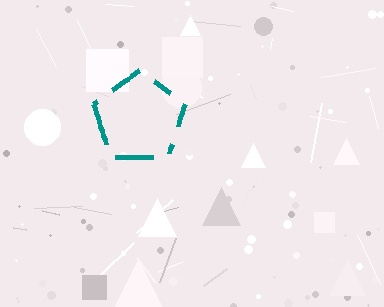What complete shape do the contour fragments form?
The contour fragments form a pentagon.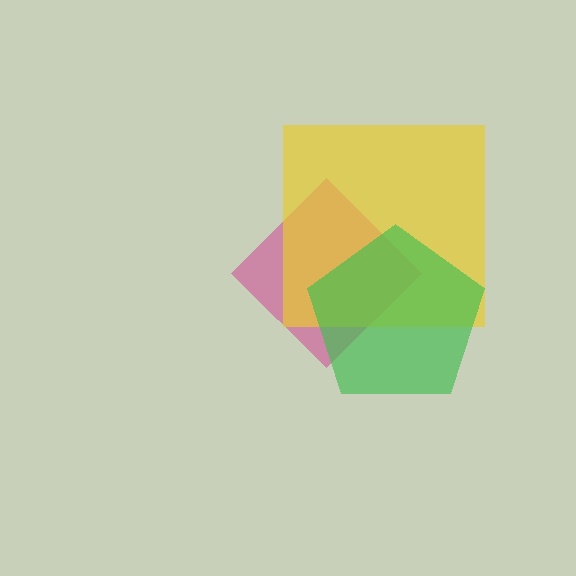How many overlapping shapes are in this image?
There are 3 overlapping shapes in the image.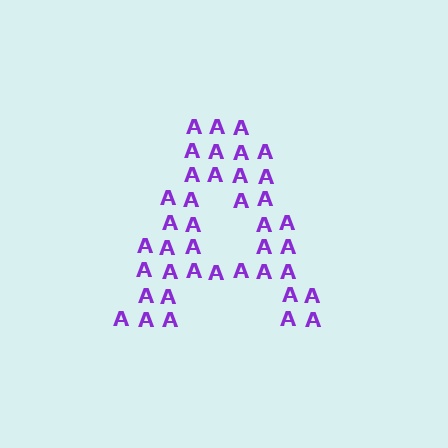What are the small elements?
The small elements are letter A's.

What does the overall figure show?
The overall figure shows the letter A.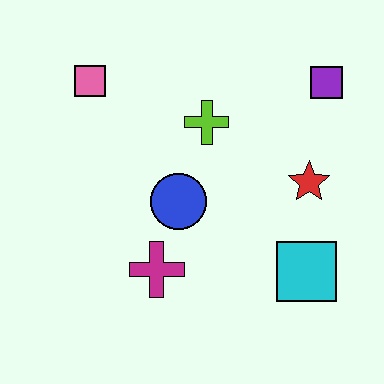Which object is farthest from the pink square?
The cyan square is farthest from the pink square.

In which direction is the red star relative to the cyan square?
The red star is above the cyan square.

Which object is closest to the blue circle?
The magenta cross is closest to the blue circle.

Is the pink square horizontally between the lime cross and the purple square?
No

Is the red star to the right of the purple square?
No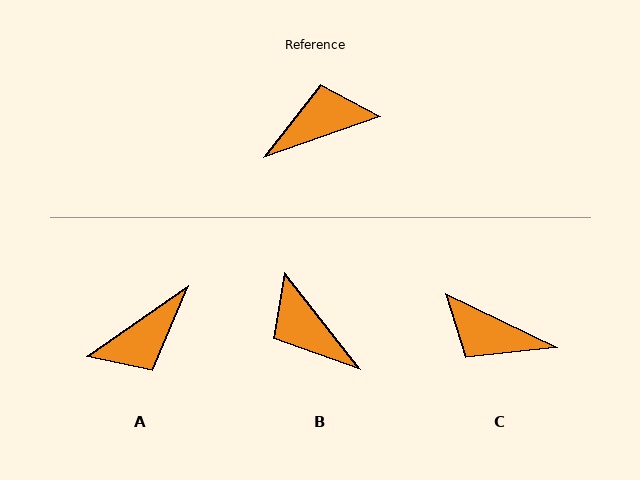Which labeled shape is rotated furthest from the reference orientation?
A, about 165 degrees away.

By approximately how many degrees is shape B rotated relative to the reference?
Approximately 109 degrees counter-clockwise.